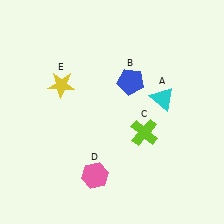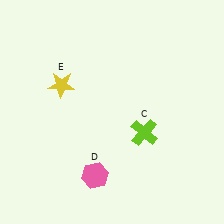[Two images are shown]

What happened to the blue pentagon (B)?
The blue pentagon (B) was removed in Image 2. It was in the top-right area of Image 1.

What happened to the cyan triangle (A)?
The cyan triangle (A) was removed in Image 2. It was in the top-right area of Image 1.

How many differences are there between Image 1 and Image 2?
There are 2 differences between the two images.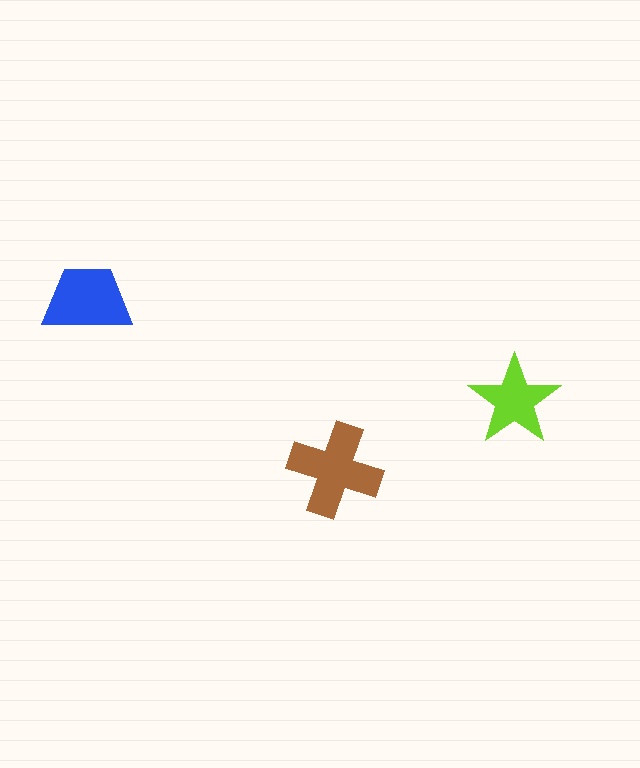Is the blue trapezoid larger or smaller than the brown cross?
Smaller.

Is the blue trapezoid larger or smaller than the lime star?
Larger.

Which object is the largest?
The brown cross.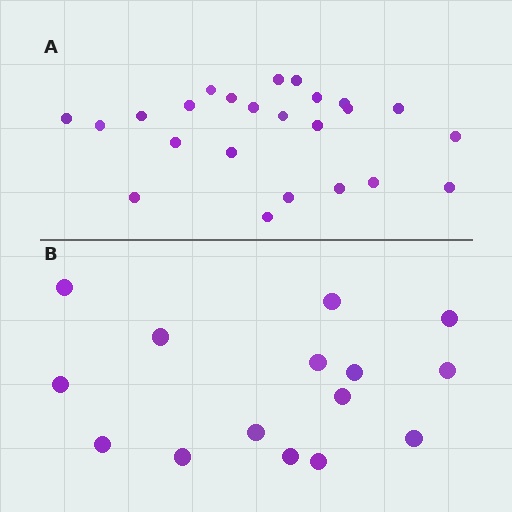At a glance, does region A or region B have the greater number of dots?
Region A (the top region) has more dots.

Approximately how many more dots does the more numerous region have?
Region A has roughly 8 or so more dots than region B.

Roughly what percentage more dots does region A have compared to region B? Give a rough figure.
About 60% more.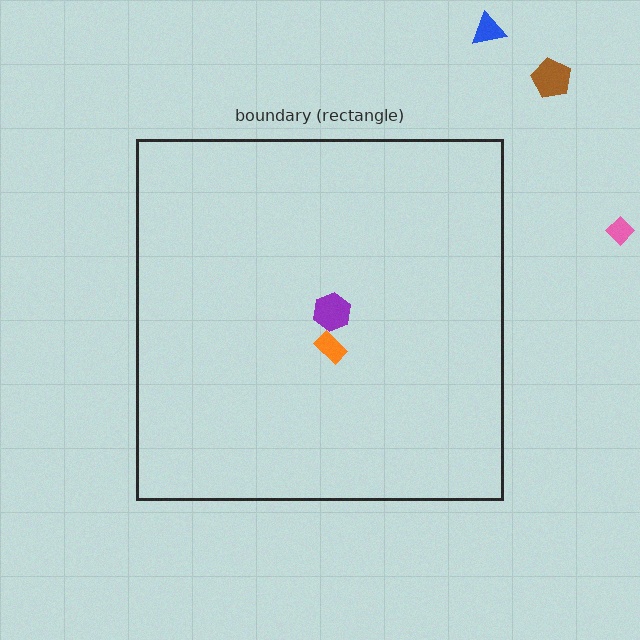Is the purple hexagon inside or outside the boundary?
Inside.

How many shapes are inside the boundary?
2 inside, 3 outside.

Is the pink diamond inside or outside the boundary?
Outside.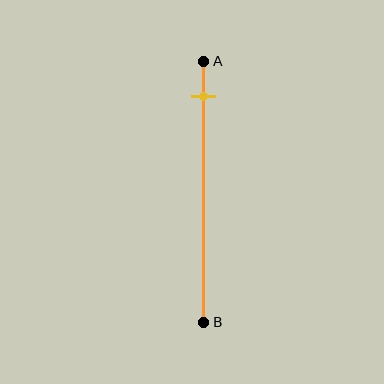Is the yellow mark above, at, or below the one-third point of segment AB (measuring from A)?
The yellow mark is above the one-third point of segment AB.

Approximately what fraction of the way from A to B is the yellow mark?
The yellow mark is approximately 15% of the way from A to B.